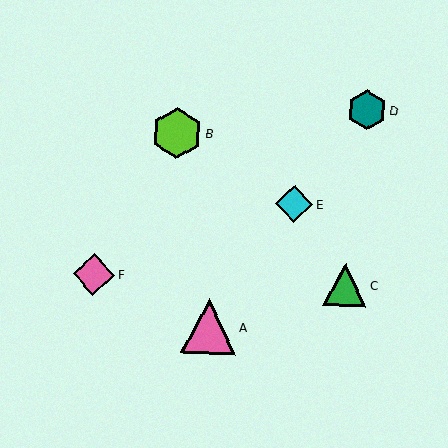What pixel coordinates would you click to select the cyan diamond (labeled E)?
Click at (294, 204) to select the cyan diamond E.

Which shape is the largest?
The pink triangle (labeled A) is the largest.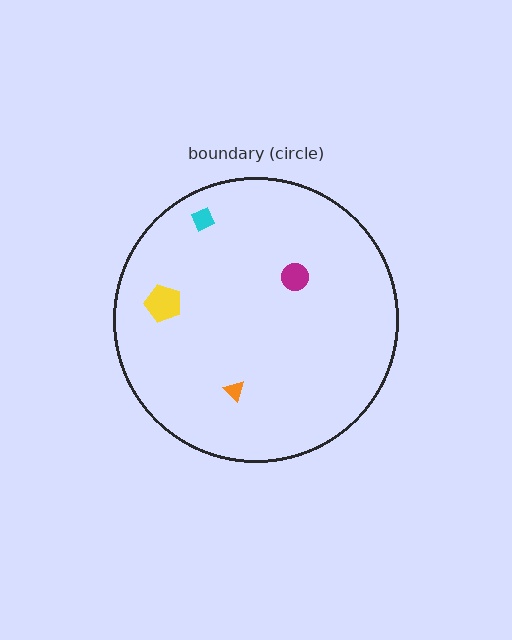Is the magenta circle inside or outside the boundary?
Inside.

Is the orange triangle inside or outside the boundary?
Inside.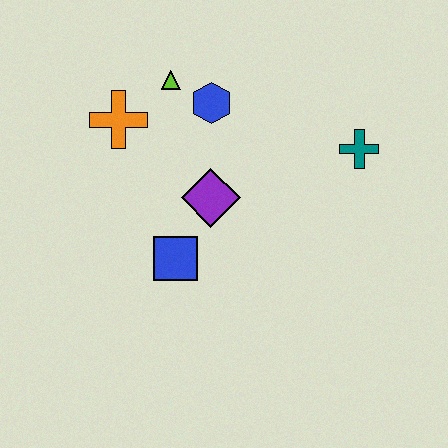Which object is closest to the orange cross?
The lime triangle is closest to the orange cross.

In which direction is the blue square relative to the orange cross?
The blue square is below the orange cross.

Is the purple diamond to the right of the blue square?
Yes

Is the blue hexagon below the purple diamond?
No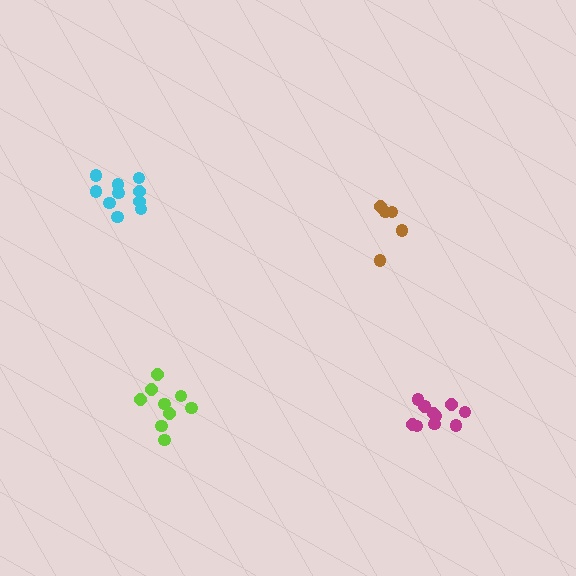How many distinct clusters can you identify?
There are 4 distinct clusters.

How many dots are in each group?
Group 1: 9 dots, Group 2: 10 dots, Group 3: 11 dots, Group 4: 5 dots (35 total).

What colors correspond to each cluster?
The clusters are colored: lime, cyan, magenta, brown.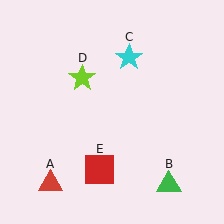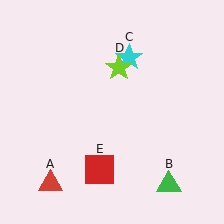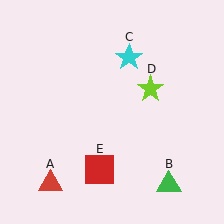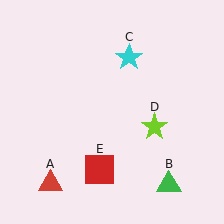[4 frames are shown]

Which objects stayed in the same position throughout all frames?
Red triangle (object A) and green triangle (object B) and cyan star (object C) and red square (object E) remained stationary.